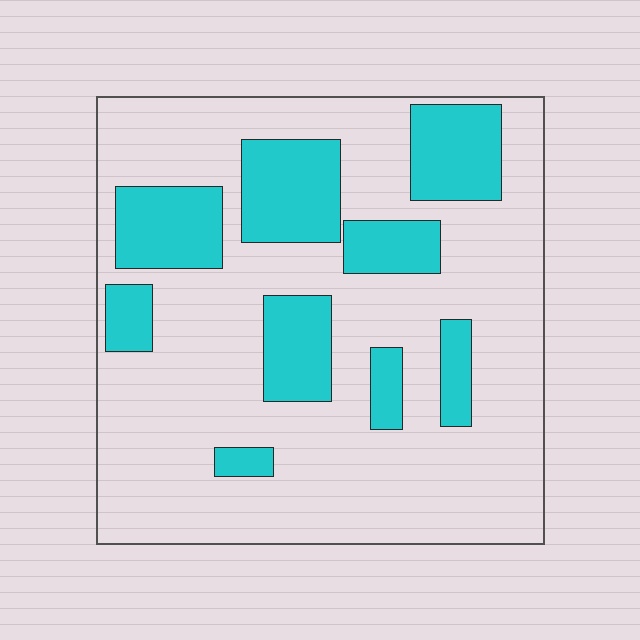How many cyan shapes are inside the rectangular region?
9.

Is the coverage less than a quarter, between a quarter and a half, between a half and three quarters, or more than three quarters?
Between a quarter and a half.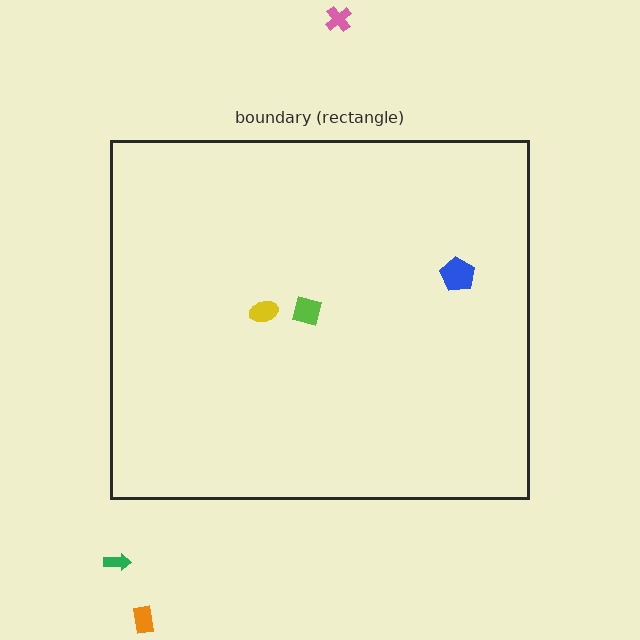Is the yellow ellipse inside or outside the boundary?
Inside.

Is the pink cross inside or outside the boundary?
Outside.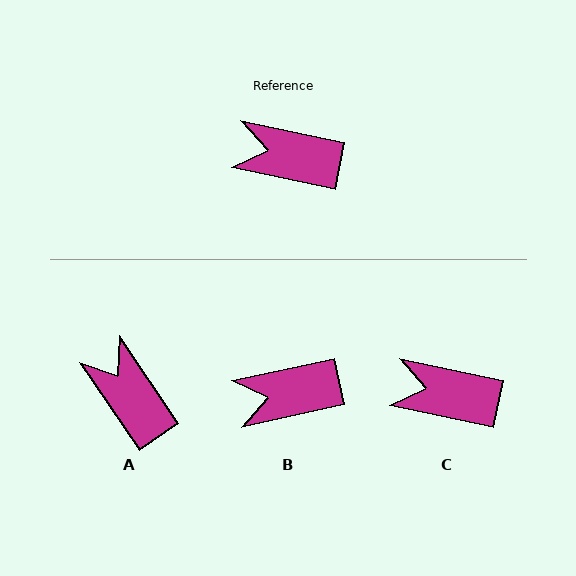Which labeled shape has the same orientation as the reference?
C.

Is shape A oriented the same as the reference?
No, it is off by about 44 degrees.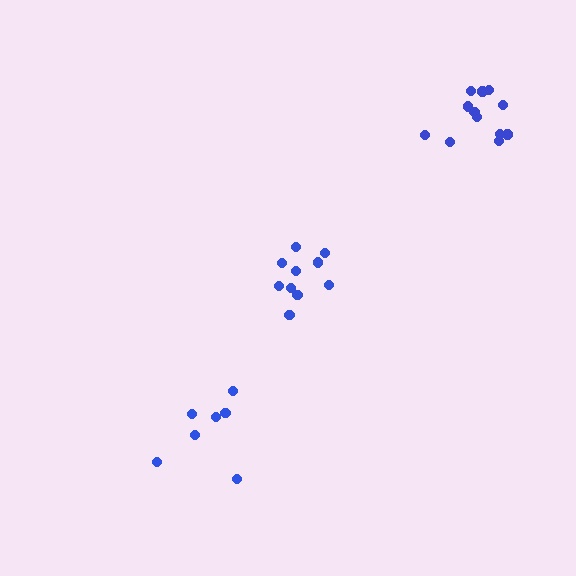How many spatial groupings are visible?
There are 3 spatial groupings.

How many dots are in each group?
Group 1: 10 dots, Group 2: 7 dots, Group 3: 12 dots (29 total).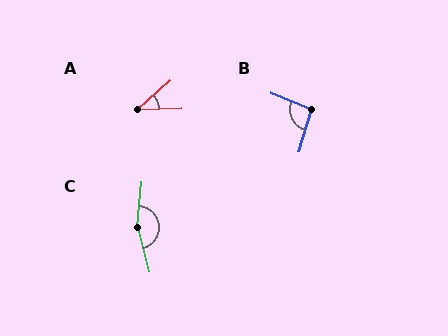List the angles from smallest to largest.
A (40°), B (95°), C (160°).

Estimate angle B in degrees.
Approximately 95 degrees.